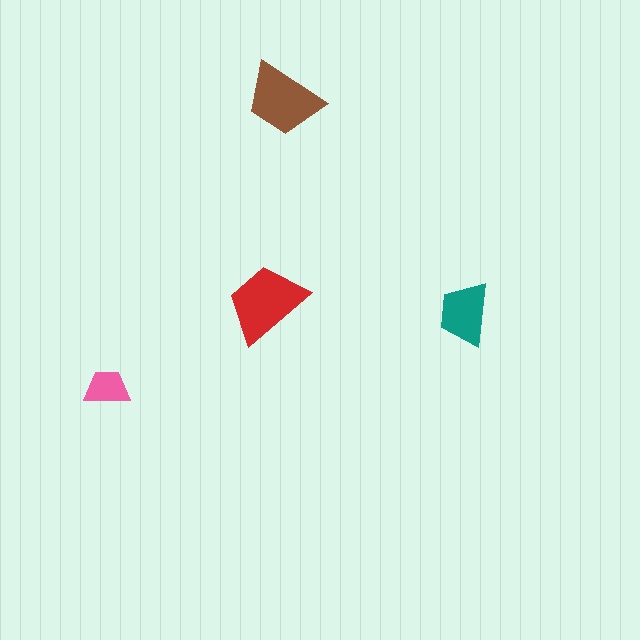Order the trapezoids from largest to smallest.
the red one, the brown one, the teal one, the pink one.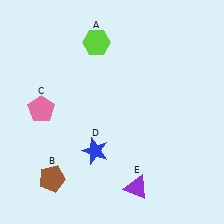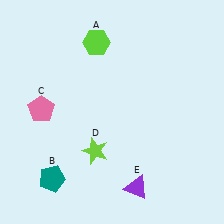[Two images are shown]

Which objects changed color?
B changed from brown to teal. D changed from blue to lime.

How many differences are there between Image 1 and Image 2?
There are 2 differences between the two images.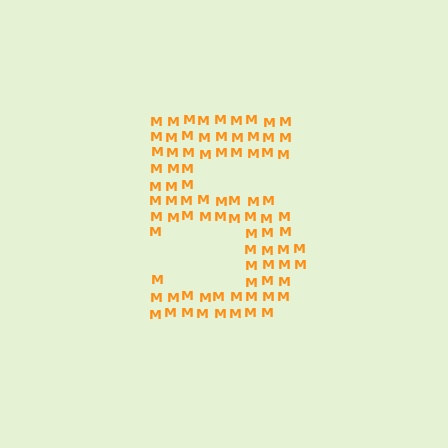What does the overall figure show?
The overall figure shows the digit 5.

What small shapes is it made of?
It is made of small letter M's.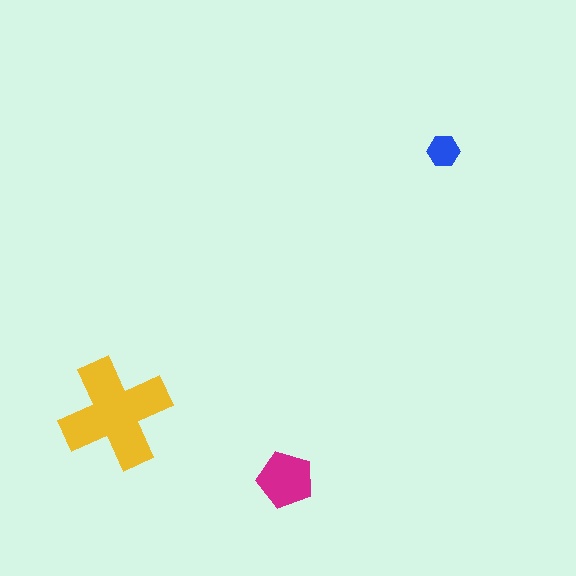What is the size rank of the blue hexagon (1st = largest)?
3rd.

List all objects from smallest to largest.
The blue hexagon, the magenta pentagon, the yellow cross.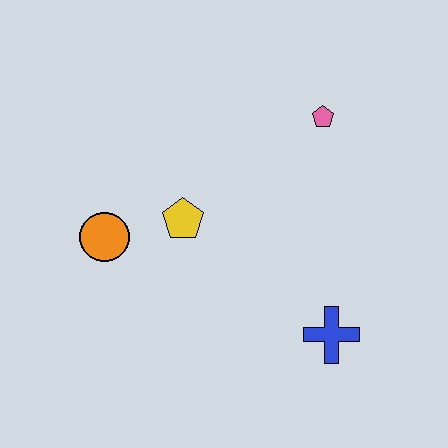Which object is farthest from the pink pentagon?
The orange circle is farthest from the pink pentagon.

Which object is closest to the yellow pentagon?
The orange circle is closest to the yellow pentagon.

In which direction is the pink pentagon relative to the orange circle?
The pink pentagon is to the right of the orange circle.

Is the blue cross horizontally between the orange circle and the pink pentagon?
No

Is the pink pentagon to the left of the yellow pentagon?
No